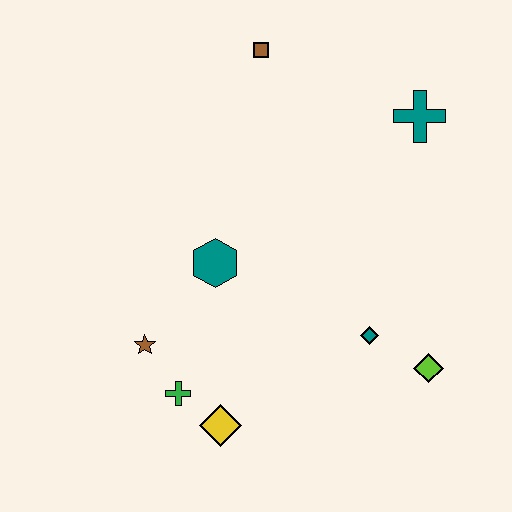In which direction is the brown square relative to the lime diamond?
The brown square is above the lime diamond.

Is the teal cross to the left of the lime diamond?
Yes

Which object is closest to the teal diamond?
The lime diamond is closest to the teal diamond.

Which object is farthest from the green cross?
The teal cross is farthest from the green cross.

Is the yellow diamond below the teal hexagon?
Yes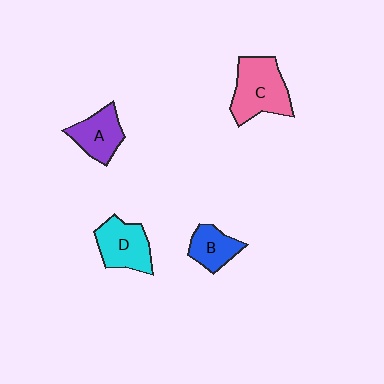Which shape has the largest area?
Shape C (pink).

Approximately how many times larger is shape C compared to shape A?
Approximately 1.5 times.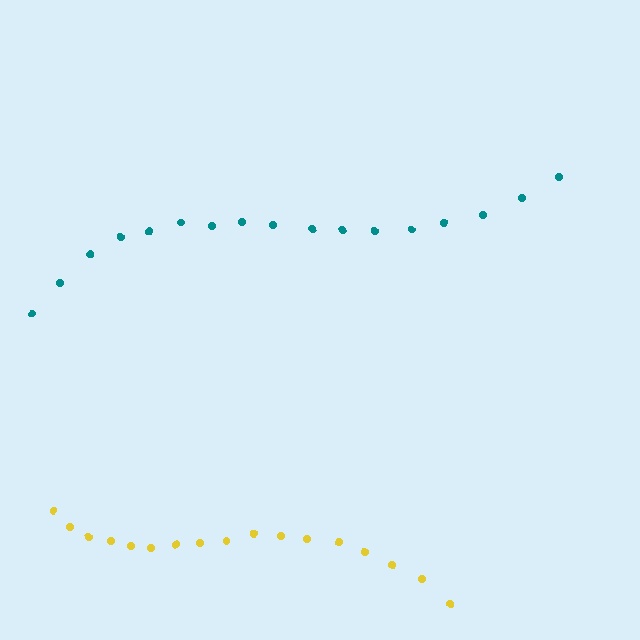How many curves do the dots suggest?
There are 2 distinct paths.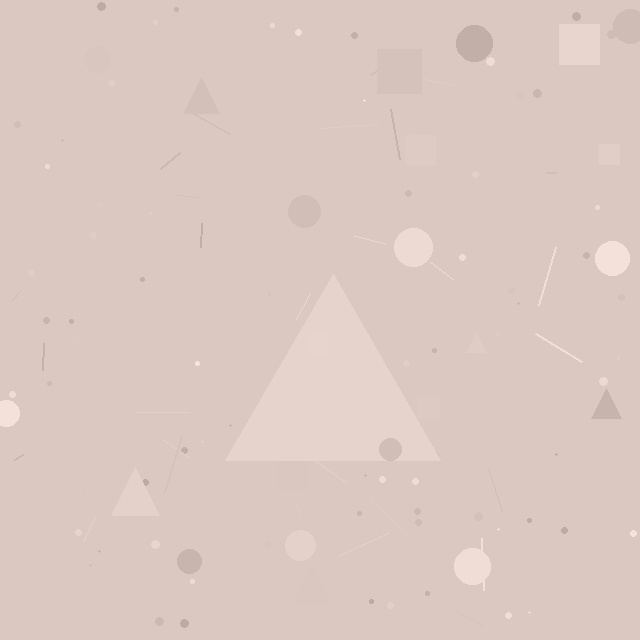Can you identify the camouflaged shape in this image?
The camouflaged shape is a triangle.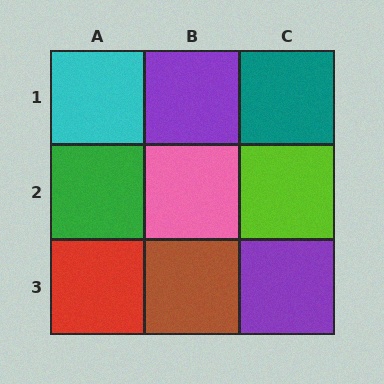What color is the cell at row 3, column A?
Red.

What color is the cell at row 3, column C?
Purple.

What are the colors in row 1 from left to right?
Cyan, purple, teal.